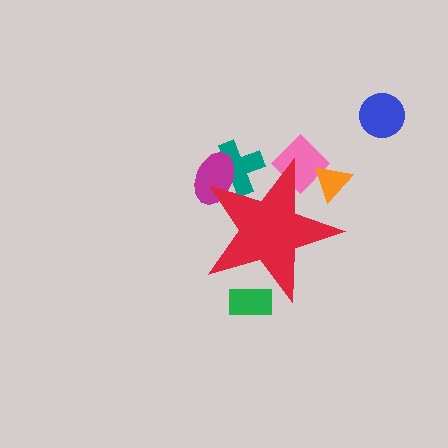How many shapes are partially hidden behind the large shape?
5 shapes are partially hidden.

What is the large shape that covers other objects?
A red star.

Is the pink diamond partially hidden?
Yes, the pink diamond is partially hidden behind the red star.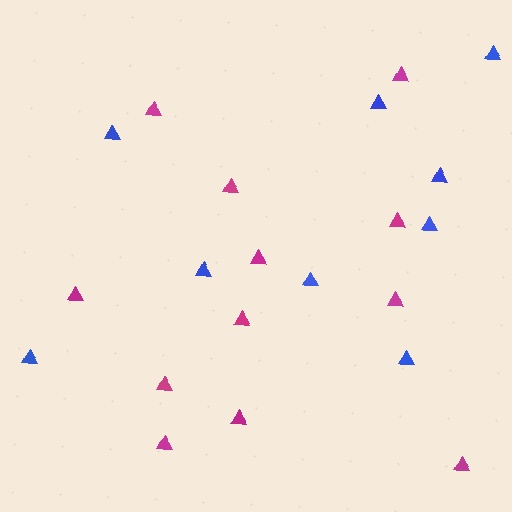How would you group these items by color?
There are 2 groups: one group of blue triangles (9) and one group of magenta triangles (12).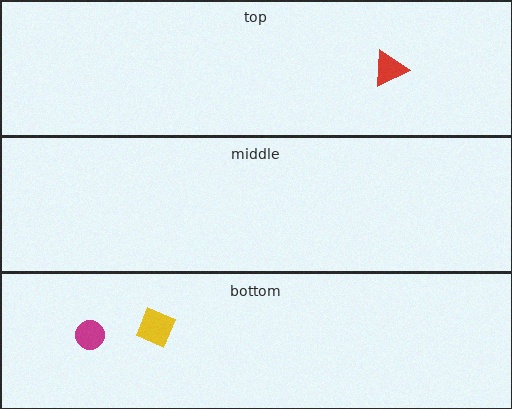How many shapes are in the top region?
1.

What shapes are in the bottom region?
The magenta circle, the yellow diamond.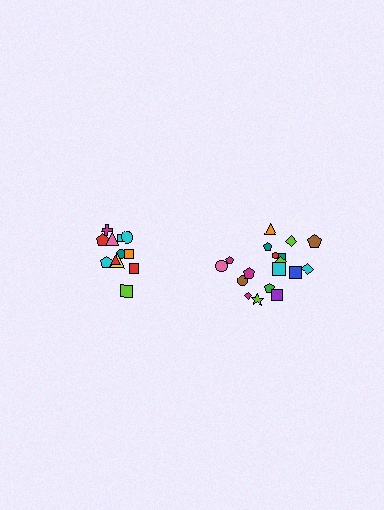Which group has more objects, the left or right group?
The right group.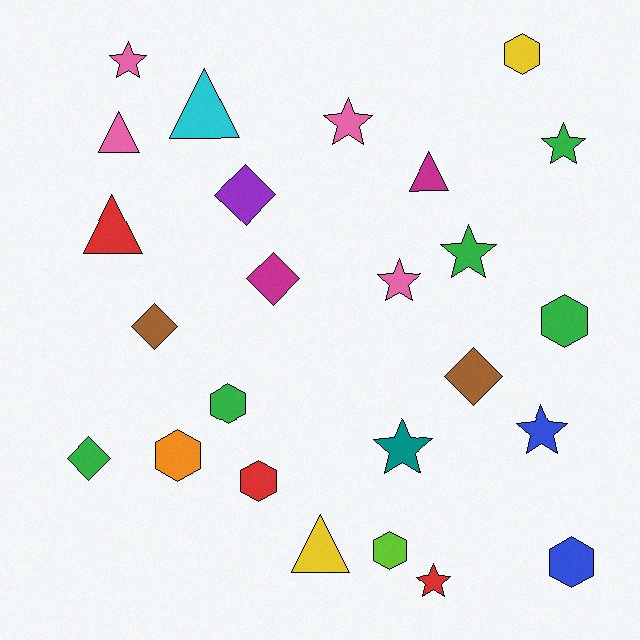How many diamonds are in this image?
There are 5 diamonds.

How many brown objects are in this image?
There are 2 brown objects.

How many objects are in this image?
There are 25 objects.